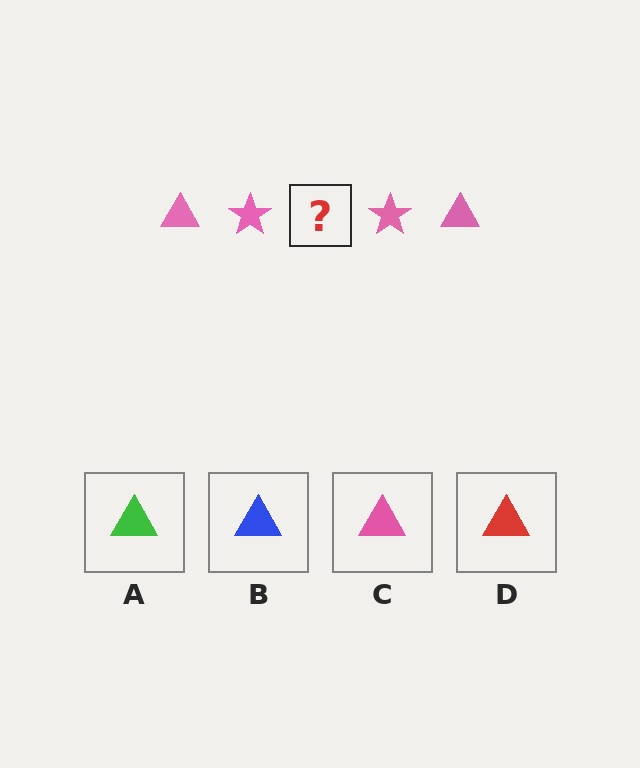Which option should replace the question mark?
Option C.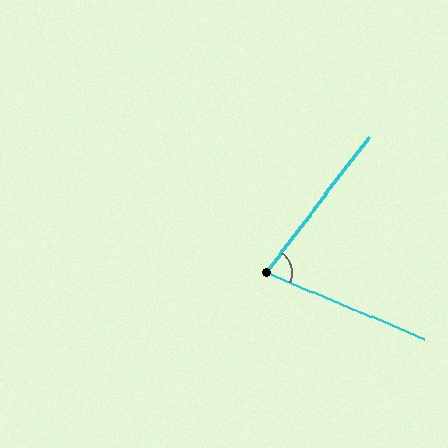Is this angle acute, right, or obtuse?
It is acute.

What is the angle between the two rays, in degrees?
Approximately 76 degrees.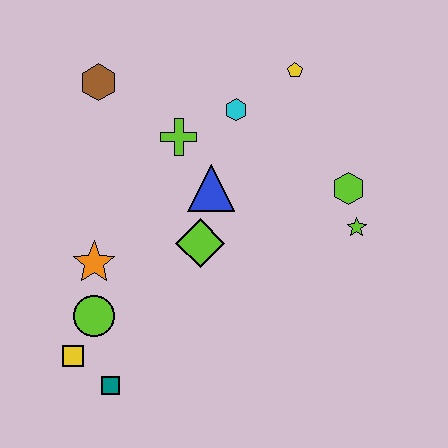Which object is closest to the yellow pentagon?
The cyan hexagon is closest to the yellow pentagon.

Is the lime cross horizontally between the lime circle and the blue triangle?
Yes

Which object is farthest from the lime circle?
The yellow pentagon is farthest from the lime circle.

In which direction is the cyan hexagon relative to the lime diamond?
The cyan hexagon is above the lime diamond.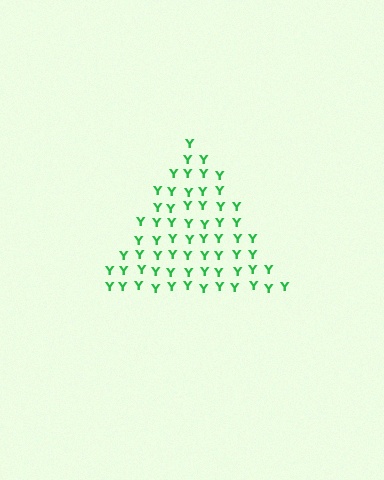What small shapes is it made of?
It is made of small letter Y's.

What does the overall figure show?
The overall figure shows a triangle.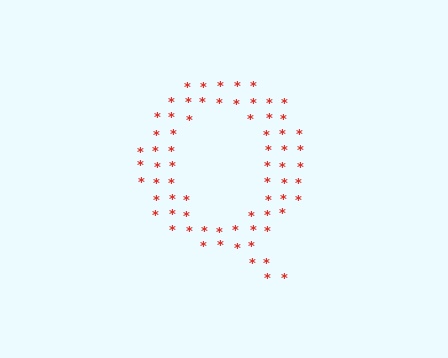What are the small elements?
The small elements are asterisks.